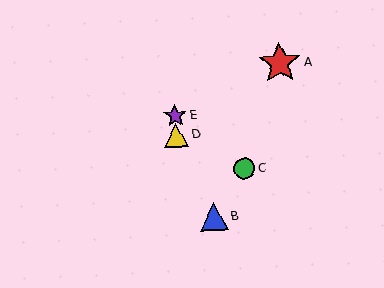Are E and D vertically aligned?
Yes, both are at x≈175.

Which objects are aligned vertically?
Objects D, E are aligned vertically.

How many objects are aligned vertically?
2 objects (D, E) are aligned vertically.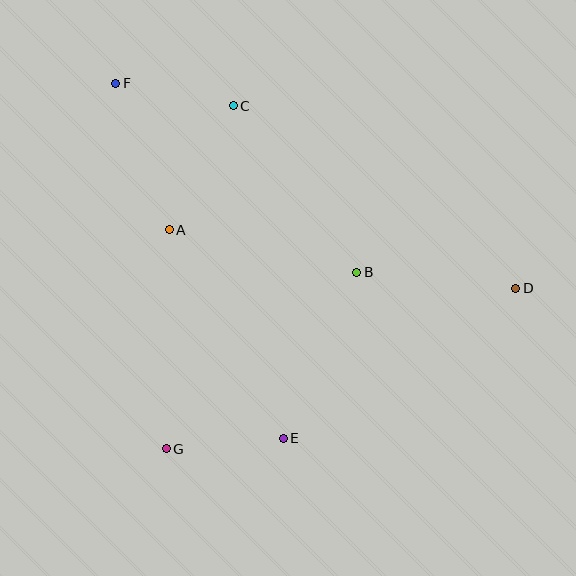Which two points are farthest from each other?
Points D and F are farthest from each other.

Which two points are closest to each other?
Points E and G are closest to each other.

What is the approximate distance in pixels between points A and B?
The distance between A and B is approximately 192 pixels.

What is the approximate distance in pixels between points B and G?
The distance between B and G is approximately 260 pixels.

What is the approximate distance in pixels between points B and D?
The distance between B and D is approximately 160 pixels.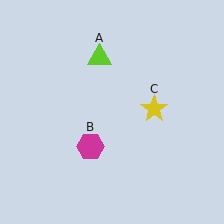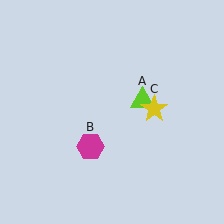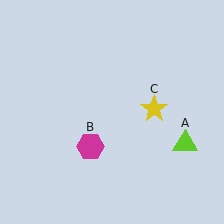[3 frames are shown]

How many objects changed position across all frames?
1 object changed position: lime triangle (object A).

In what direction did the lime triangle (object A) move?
The lime triangle (object A) moved down and to the right.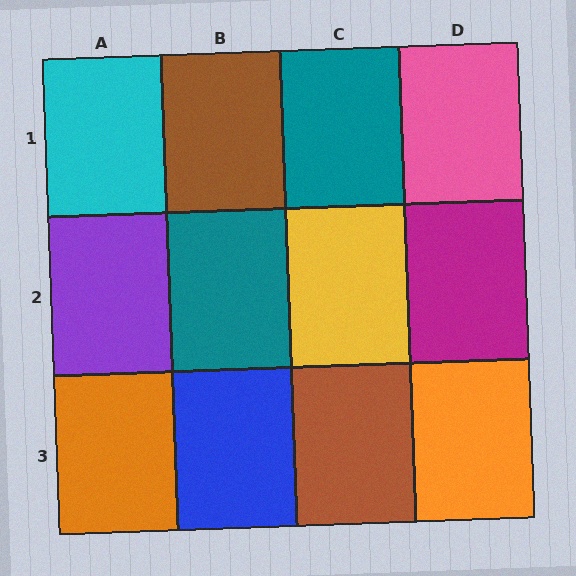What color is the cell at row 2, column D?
Magenta.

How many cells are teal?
2 cells are teal.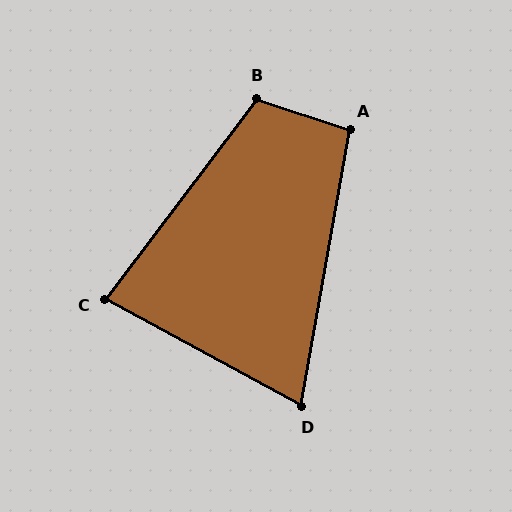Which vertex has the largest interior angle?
B, at approximately 109 degrees.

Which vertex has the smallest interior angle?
D, at approximately 71 degrees.